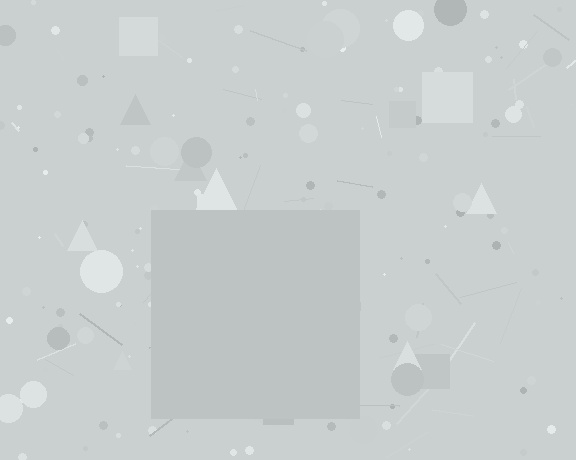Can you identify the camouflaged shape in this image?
The camouflaged shape is a square.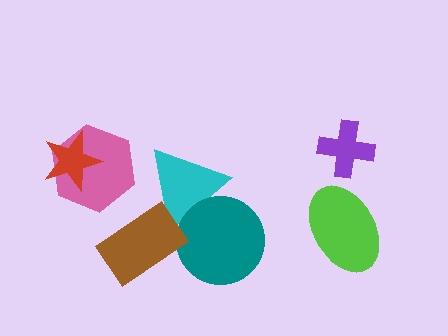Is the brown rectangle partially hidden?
No, no other shape covers it.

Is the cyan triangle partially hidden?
Yes, it is partially covered by another shape.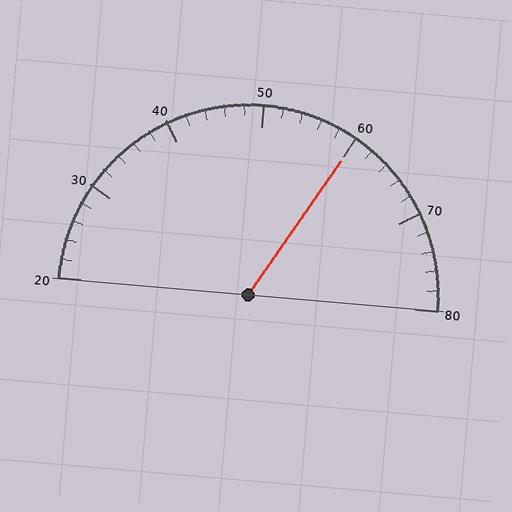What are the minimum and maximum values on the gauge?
The gauge ranges from 20 to 80.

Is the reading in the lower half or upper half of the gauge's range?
The reading is in the upper half of the range (20 to 80).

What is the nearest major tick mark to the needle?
The nearest major tick mark is 60.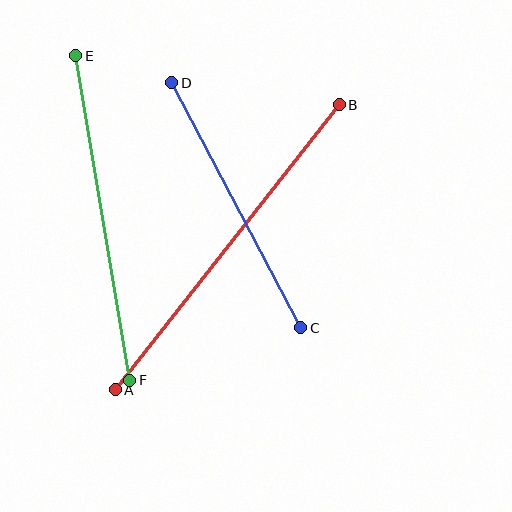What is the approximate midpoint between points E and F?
The midpoint is at approximately (103, 218) pixels.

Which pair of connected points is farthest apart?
Points A and B are farthest apart.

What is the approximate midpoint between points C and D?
The midpoint is at approximately (236, 205) pixels.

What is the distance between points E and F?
The distance is approximately 329 pixels.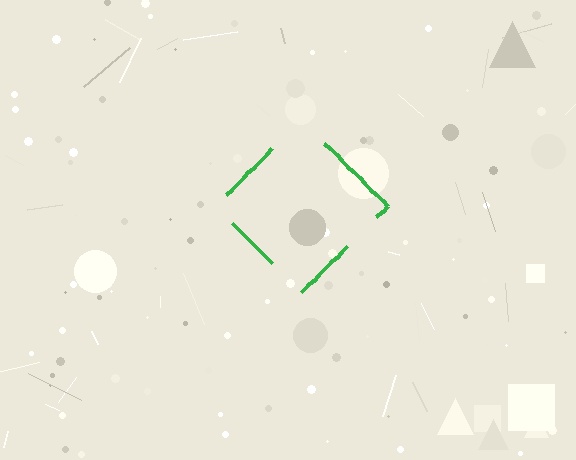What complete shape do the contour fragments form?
The contour fragments form a diamond.